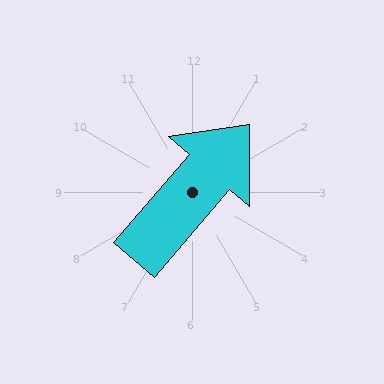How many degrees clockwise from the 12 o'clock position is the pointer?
Approximately 41 degrees.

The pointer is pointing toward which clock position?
Roughly 1 o'clock.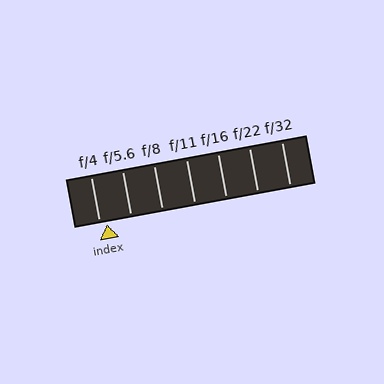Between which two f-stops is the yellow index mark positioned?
The index mark is between f/4 and f/5.6.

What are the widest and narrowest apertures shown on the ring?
The widest aperture shown is f/4 and the narrowest is f/32.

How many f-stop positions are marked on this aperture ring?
There are 7 f-stop positions marked.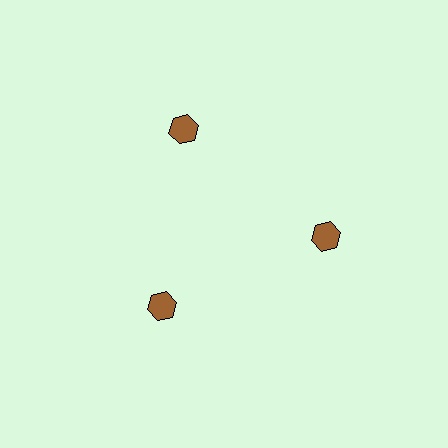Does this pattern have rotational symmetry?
Yes, this pattern has 3-fold rotational symmetry. It looks the same after rotating 120 degrees around the center.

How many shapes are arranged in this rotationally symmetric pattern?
There are 3 shapes, arranged in 3 groups of 1.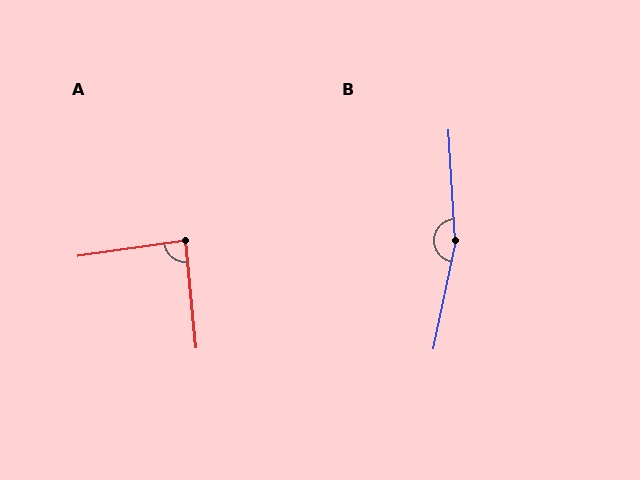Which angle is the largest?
B, at approximately 165 degrees.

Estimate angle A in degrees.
Approximately 87 degrees.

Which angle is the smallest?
A, at approximately 87 degrees.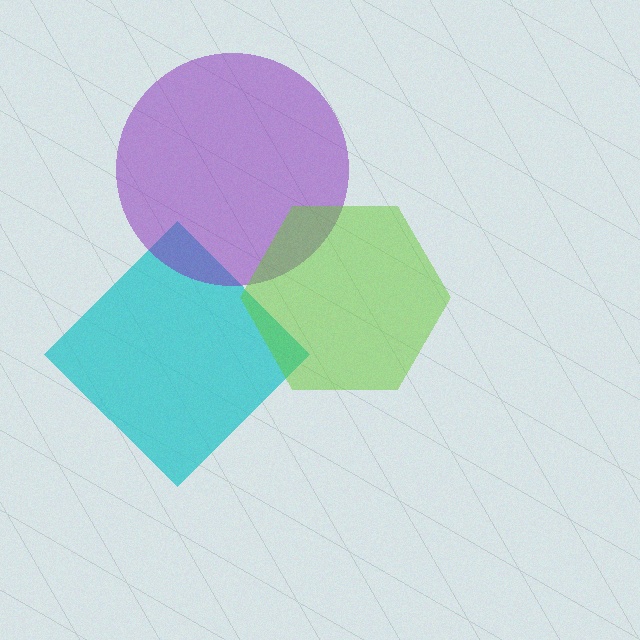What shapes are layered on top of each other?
The layered shapes are: a cyan diamond, a purple circle, a lime hexagon.